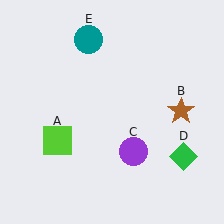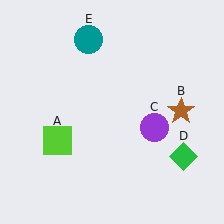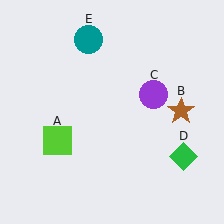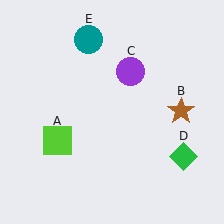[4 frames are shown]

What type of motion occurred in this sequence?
The purple circle (object C) rotated counterclockwise around the center of the scene.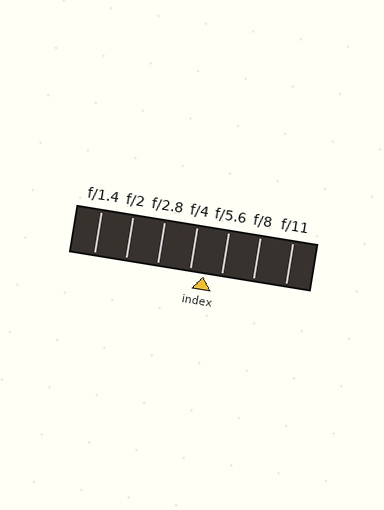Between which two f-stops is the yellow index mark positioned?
The index mark is between f/4 and f/5.6.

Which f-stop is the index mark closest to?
The index mark is closest to f/4.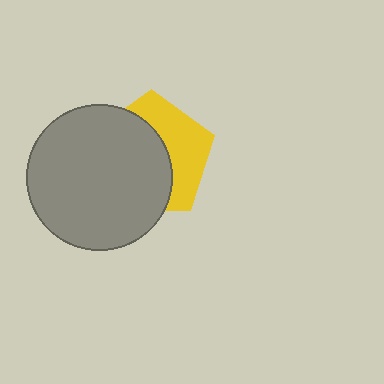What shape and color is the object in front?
The object in front is a gray circle.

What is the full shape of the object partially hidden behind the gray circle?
The partially hidden object is a yellow pentagon.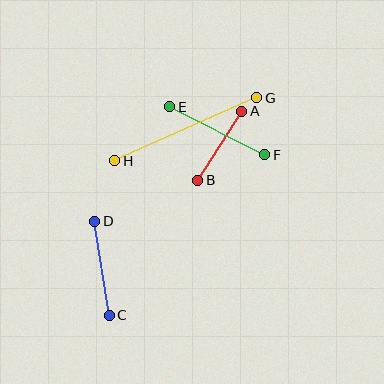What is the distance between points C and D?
The distance is approximately 95 pixels.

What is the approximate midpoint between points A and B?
The midpoint is at approximately (220, 146) pixels.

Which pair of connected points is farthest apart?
Points G and H are farthest apart.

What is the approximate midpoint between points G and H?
The midpoint is at approximately (186, 129) pixels.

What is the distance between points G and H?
The distance is approximately 156 pixels.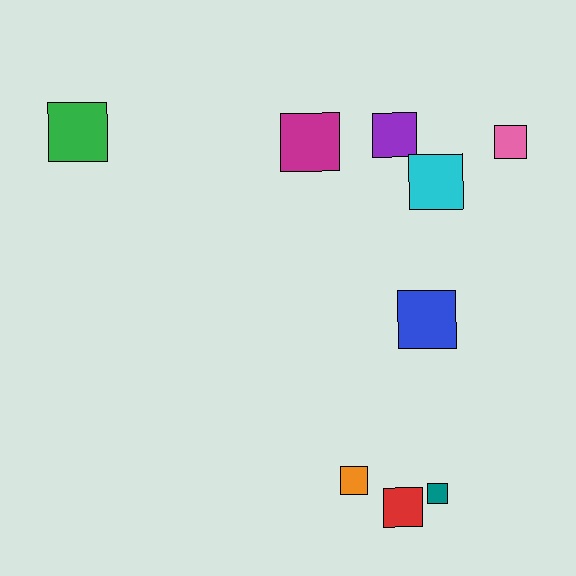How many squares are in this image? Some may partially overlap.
There are 9 squares.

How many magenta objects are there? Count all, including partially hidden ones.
There is 1 magenta object.